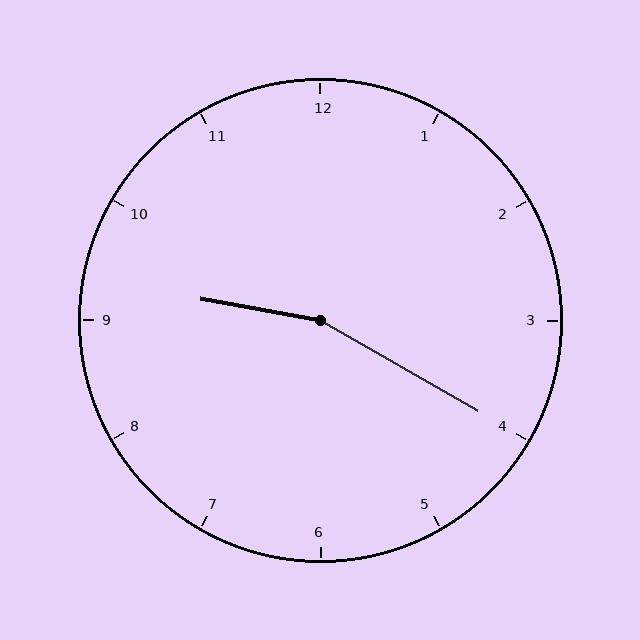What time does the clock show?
9:20.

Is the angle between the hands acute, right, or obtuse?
It is obtuse.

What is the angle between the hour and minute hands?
Approximately 160 degrees.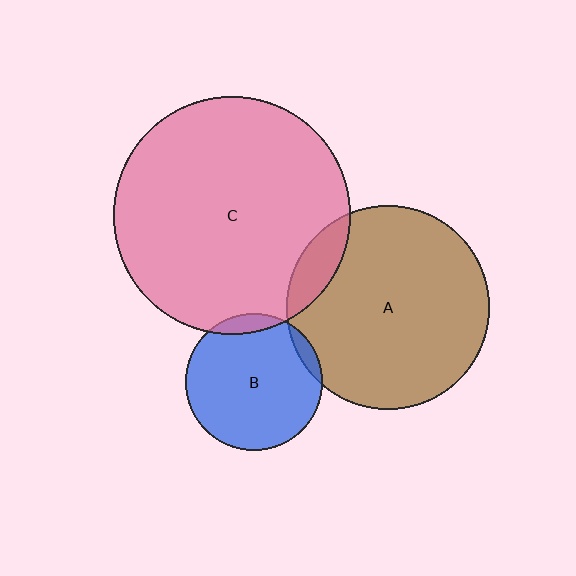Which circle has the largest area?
Circle C (pink).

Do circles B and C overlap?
Yes.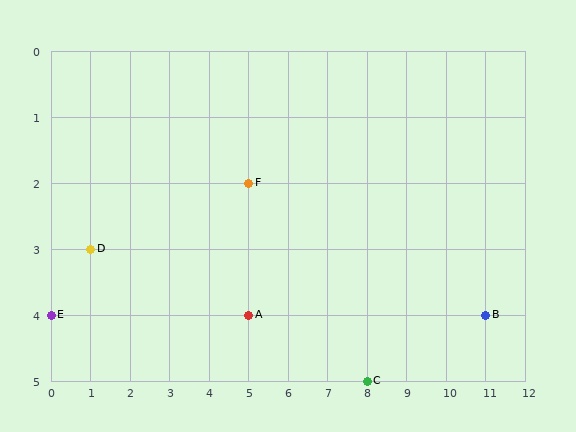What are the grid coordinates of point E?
Point E is at grid coordinates (0, 4).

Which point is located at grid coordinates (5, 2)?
Point F is at (5, 2).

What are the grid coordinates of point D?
Point D is at grid coordinates (1, 3).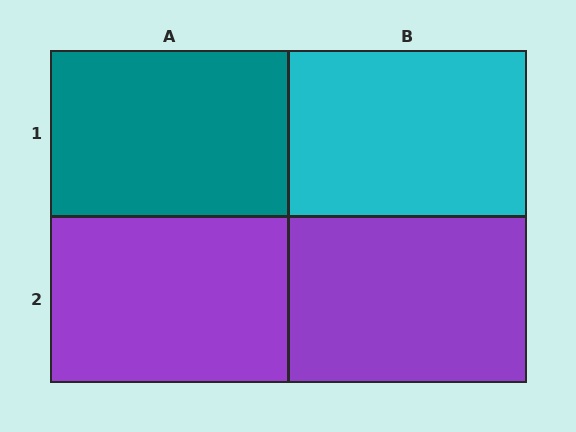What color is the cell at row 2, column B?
Purple.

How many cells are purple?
2 cells are purple.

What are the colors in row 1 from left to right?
Teal, cyan.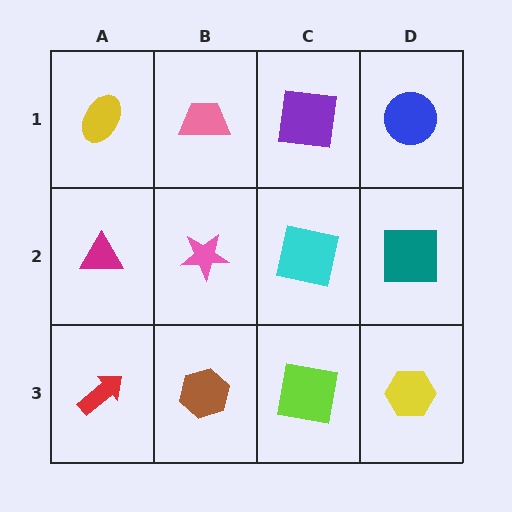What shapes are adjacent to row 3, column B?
A pink star (row 2, column B), a red arrow (row 3, column A), a lime square (row 3, column C).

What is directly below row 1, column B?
A pink star.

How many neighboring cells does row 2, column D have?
3.